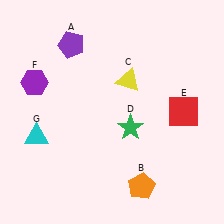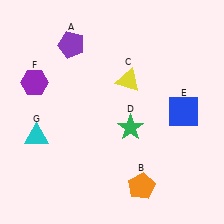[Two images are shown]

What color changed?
The square (E) changed from red in Image 1 to blue in Image 2.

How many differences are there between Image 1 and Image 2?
There is 1 difference between the two images.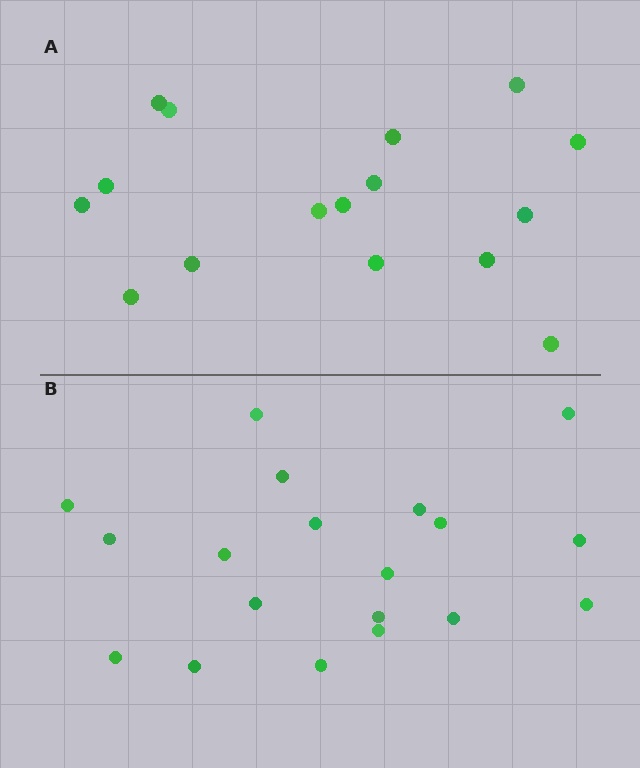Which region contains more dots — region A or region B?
Region B (the bottom region) has more dots.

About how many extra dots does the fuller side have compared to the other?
Region B has just a few more — roughly 2 or 3 more dots than region A.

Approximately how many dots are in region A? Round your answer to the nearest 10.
About 20 dots. (The exact count is 16, which rounds to 20.)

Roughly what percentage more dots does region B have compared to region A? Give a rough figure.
About 20% more.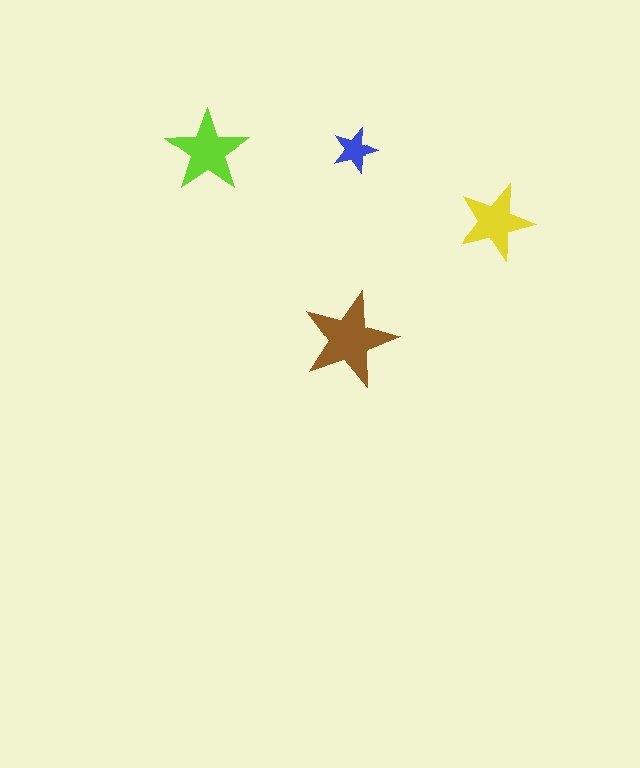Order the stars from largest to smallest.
the brown one, the lime one, the yellow one, the blue one.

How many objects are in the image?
There are 4 objects in the image.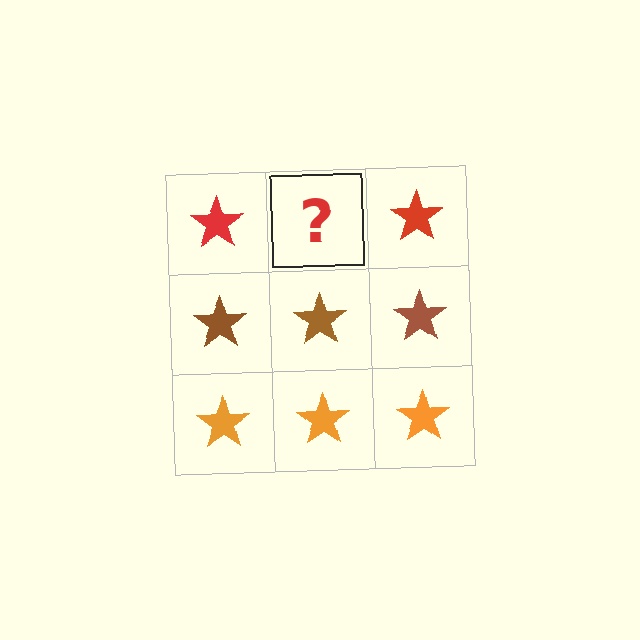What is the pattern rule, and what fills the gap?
The rule is that each row has a consistent color. The gap should be filled with a red star.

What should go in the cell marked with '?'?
The missing cell should contain a red star.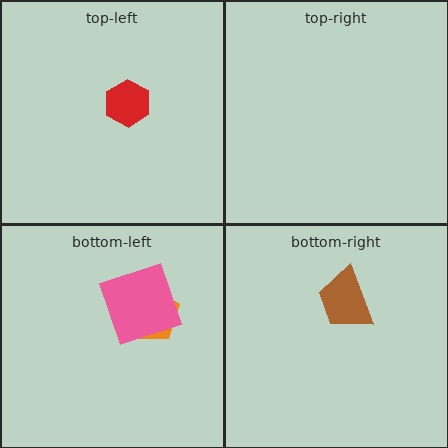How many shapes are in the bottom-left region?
2.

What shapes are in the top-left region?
The red hexagon.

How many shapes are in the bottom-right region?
1.